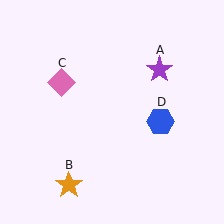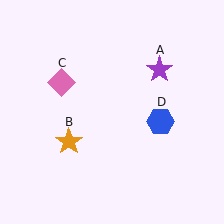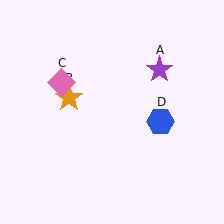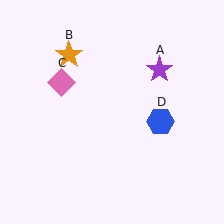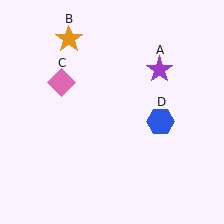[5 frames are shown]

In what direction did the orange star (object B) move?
The orange star (object B) moved up.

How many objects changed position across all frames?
1 object changed position: orange star (object B).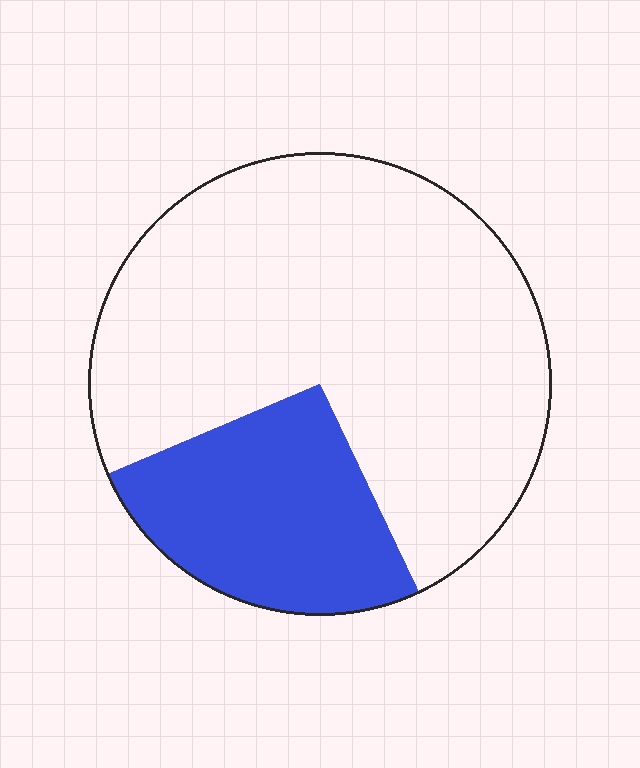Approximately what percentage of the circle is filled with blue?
Approximately 25%.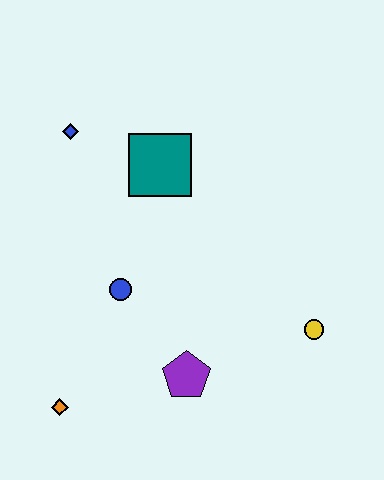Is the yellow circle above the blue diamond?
No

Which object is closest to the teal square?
The blue diamond is closest to the teal square.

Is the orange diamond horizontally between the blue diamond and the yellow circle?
No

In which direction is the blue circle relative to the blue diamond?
The blue circle is below the blue diamond.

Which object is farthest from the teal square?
The orange diamond is farthest from the teal square.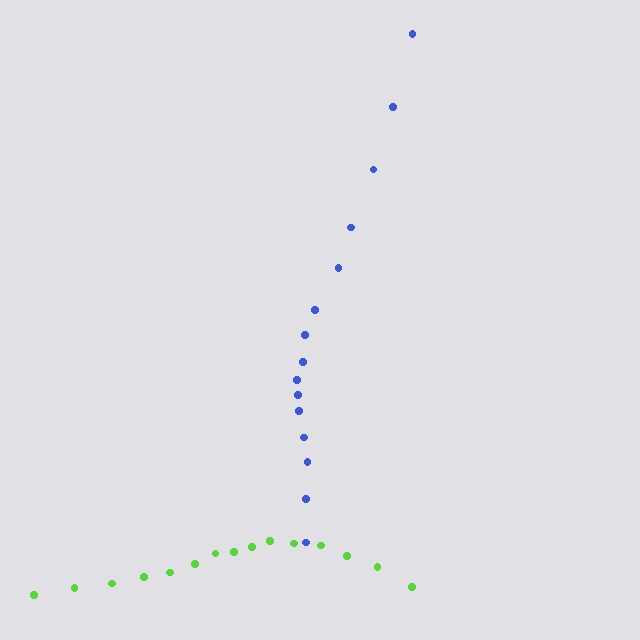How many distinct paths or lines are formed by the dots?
There are 2 distinct paths.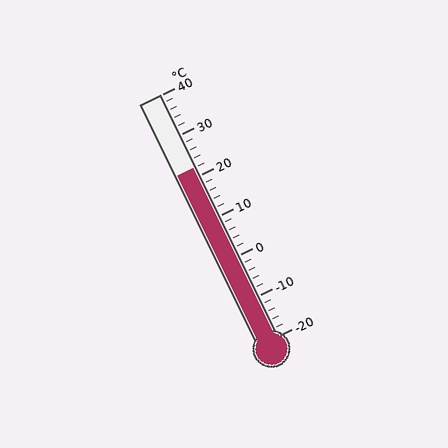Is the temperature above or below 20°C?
The temperature is above 20°C.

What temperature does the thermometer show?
The thermometer shows approximately 22°C.